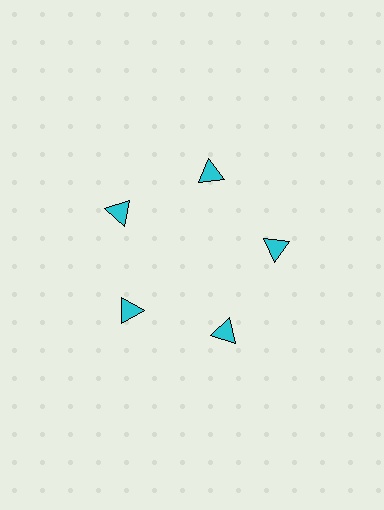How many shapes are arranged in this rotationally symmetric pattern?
There are 5 shapes, arranged in 5 groups of 1.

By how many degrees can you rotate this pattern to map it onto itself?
The pattern maps onto itself every 72 degrees of rotation.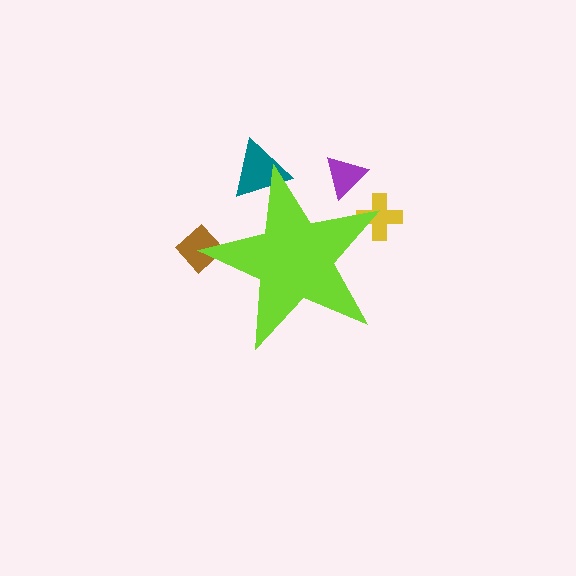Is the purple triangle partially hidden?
Yes, the purple triangle is partially hidden behind the lime star.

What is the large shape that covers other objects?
A lime star.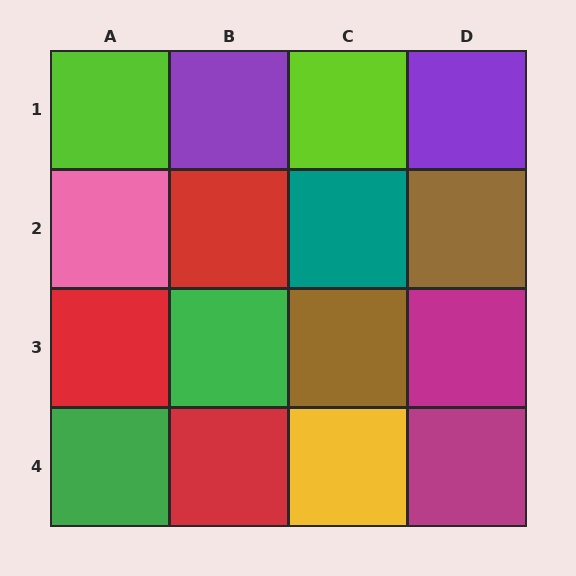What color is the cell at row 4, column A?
Green.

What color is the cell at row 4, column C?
Yellow.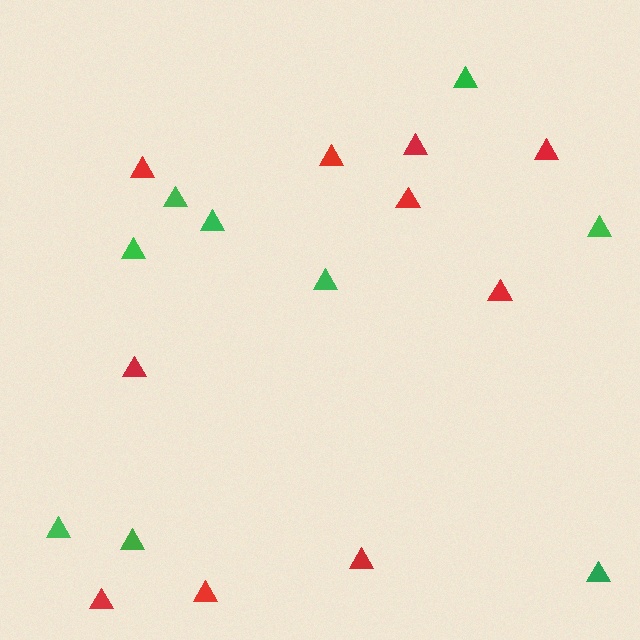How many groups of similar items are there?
There are 2 groups: one group of red triangles (10) and one group of green triangles (9).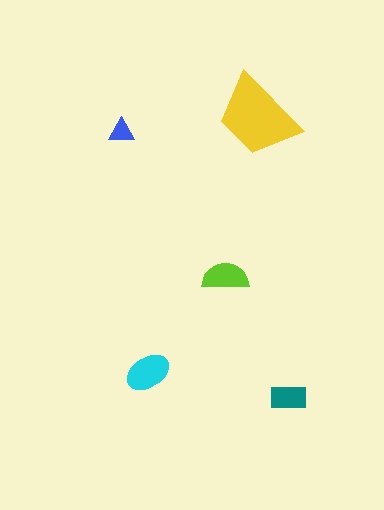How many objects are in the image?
There are 5 objects in the image.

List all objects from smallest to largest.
The blue triangle, the teal rectangle, the lime semicircle, the cyan ellipse, the yellow trapezoid.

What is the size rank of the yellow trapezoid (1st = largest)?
1st.